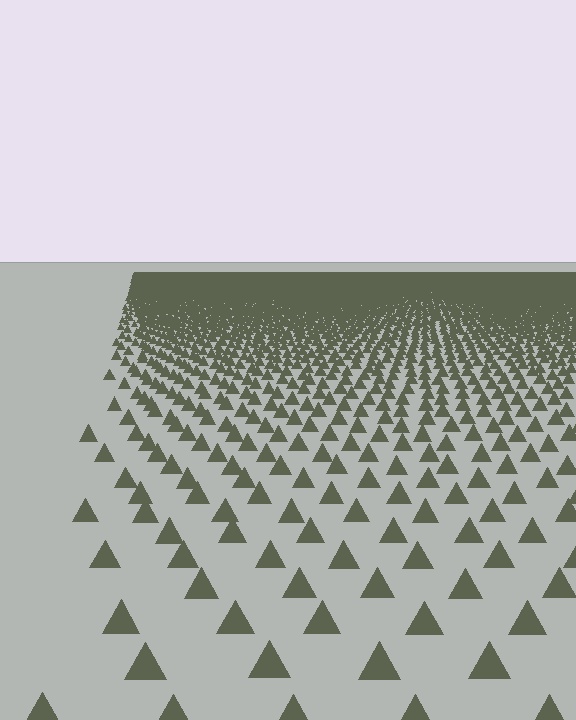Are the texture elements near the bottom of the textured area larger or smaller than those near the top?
Larger. Near the bottom, elements are closer to the viewer and appear at a bigger on-screen size.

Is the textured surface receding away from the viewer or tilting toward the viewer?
The surface is receding away from the viewer. Texture elements get smaller and denser toward the top.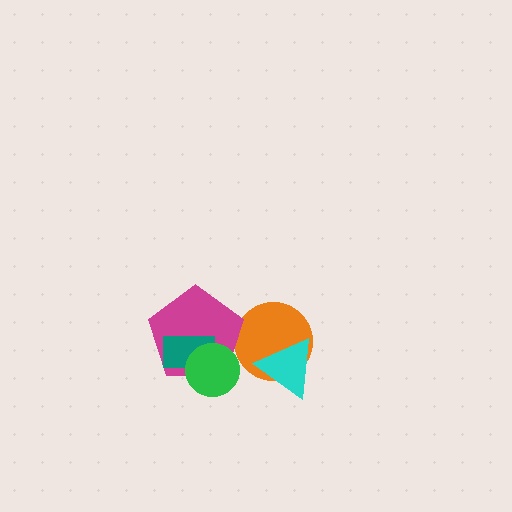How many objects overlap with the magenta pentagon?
3 objects overlap with the magenta pentagon.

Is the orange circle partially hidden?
Yes, it is partially covered by another shape.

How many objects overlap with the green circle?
2 objects overlap with the green circle.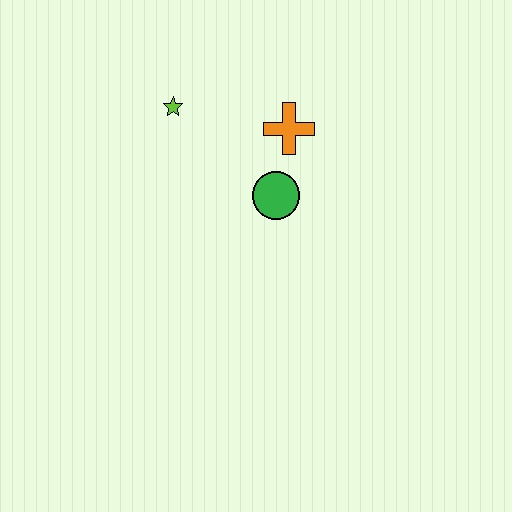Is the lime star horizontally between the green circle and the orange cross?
No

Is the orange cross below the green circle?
No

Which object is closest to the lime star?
The orange cross is closest to the lime star.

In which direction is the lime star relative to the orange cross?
The lime star is to the left of the orange cross.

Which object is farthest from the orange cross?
The lime star is farthest from the orange cross.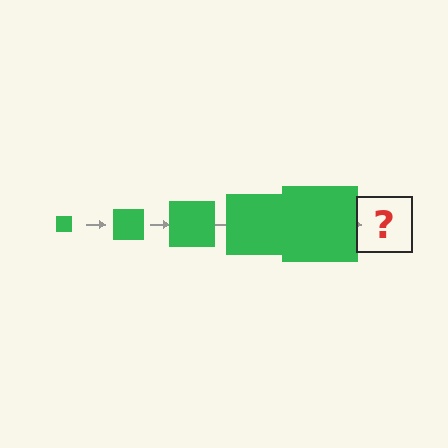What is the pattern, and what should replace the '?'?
The pattern is that the square gets progressively larger each step. The '?' should be a green square, larger than the previous one.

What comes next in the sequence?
The next element should be a green square, larger than the previous one.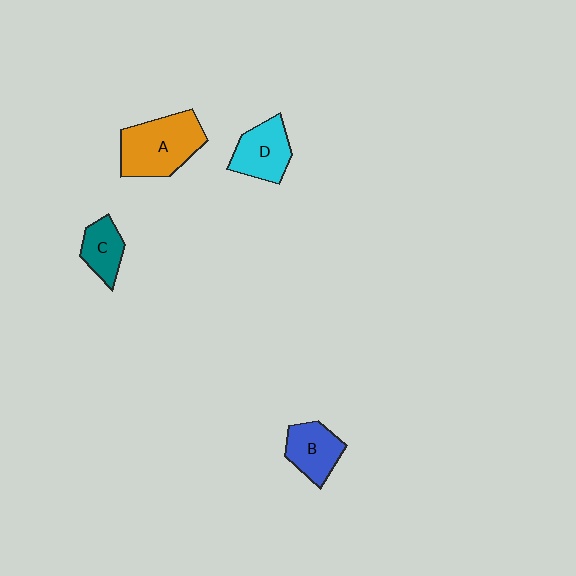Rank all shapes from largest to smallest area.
From largest to smallest: A (orange), D (cyan), B (blue), C (teal).